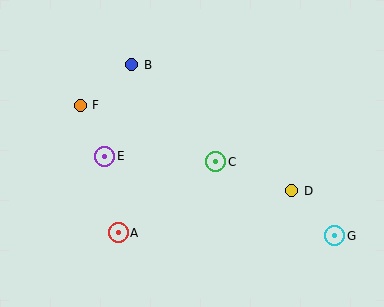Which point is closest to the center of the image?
Point C at (216, 162) is closest to the center.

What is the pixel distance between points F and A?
The distance between F and A is 133 pixels.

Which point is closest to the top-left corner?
Point F is closest to the top-left corner.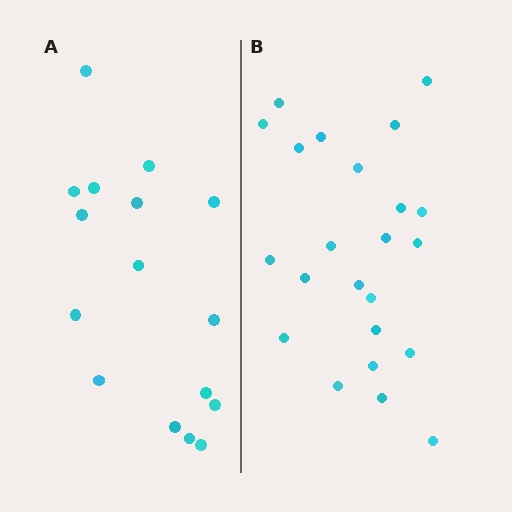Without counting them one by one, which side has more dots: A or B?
Region B (the right region) has more dots.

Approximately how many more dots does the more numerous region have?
Region B has roughly 8 or so more dots than region A.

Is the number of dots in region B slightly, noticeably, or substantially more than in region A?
Region B has noticeably more, but not dramatically so. The ratio is roughly 1.4 to 1.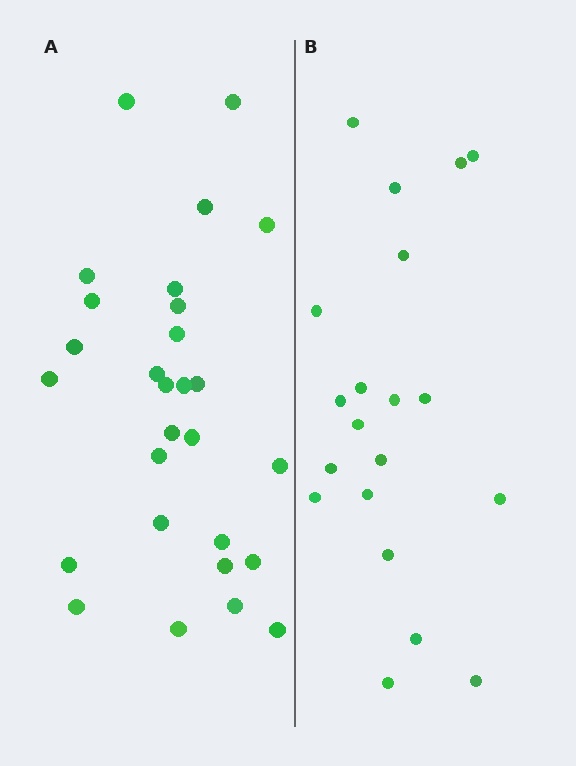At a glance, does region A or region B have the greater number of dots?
Region A (the left region) has more dots.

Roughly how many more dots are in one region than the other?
Region A has roughly 8 or so more dots than region B.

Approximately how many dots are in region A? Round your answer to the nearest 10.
About 30 dots. (The exact count is 28, which rounds to 30.)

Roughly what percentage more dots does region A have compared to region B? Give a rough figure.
About 40% more.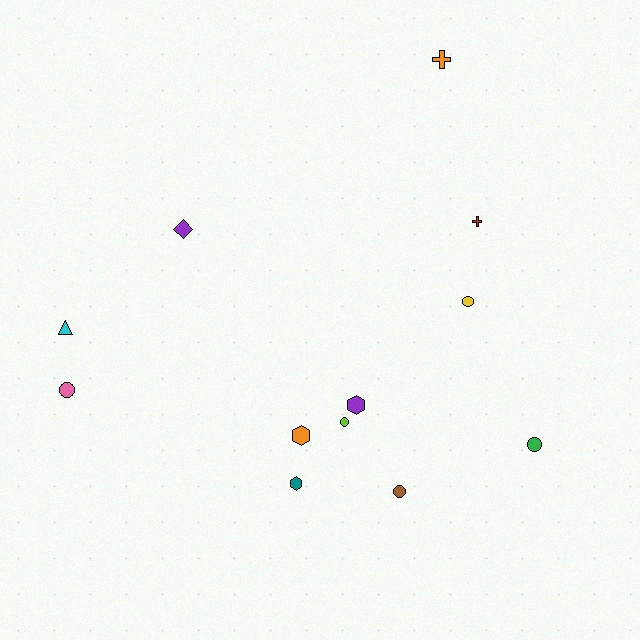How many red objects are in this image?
There is 1 red object.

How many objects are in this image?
There are 12 objects.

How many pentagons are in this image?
There are no pentagons.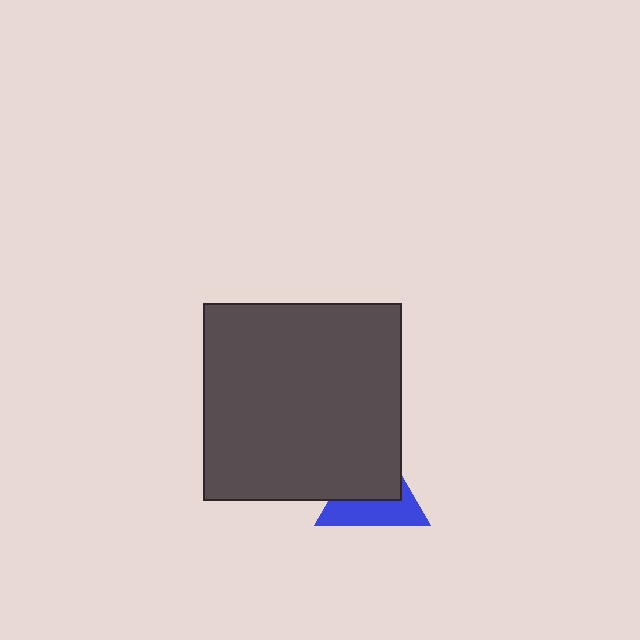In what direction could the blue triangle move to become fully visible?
The blue triangle could move toward the lower-right. That would shift it out from behind the dark gray square entirely.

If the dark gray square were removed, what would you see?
You would see the complete blue triangle.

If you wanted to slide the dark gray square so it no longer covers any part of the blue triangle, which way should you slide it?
Slide it toward the upper-left — that is the most direct way to separate the two shapes.